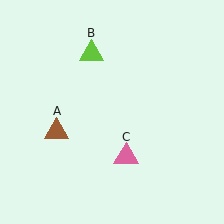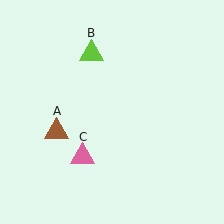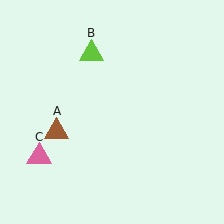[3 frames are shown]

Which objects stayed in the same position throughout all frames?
Brown triangle (object A) and lime triangle (object B) remained stationary.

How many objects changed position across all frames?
1 object changed position: pink triangle (object C).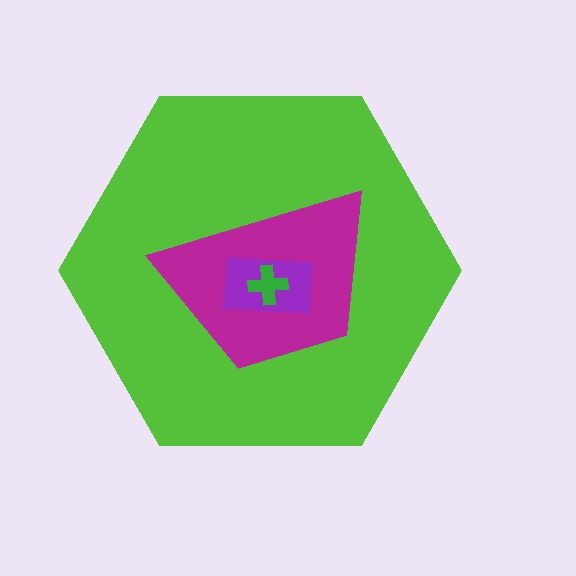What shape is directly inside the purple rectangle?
The green cross.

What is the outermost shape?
The lime hexagon.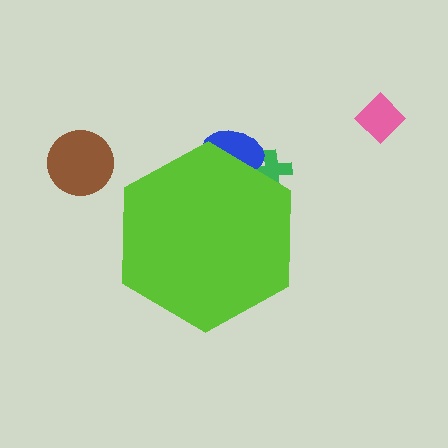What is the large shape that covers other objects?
A lime hexagon.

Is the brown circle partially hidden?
No, the brown circle is fully visible.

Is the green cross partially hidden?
Yes, the green cross is partially hidden behind the lime hexagon.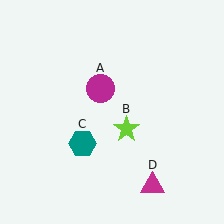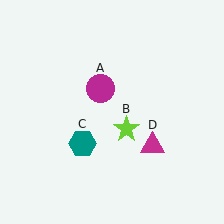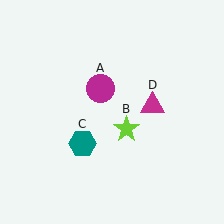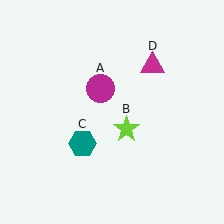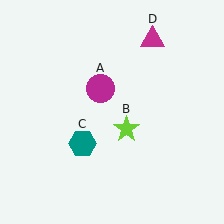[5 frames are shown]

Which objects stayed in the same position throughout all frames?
Magenta circle (object A) and lime star (object B) and teal hexagon (object C) remained stationary.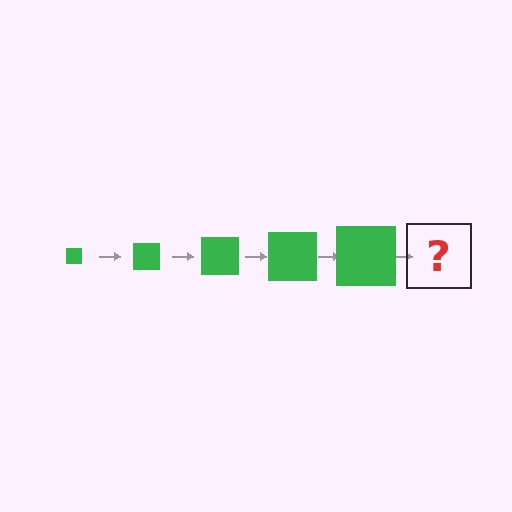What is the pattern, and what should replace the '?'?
The pattern is that the square gets progressively larger each step. The '?' should be a green square, larger than the previous one.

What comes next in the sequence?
The next element should be a green square, larger than the previous one.